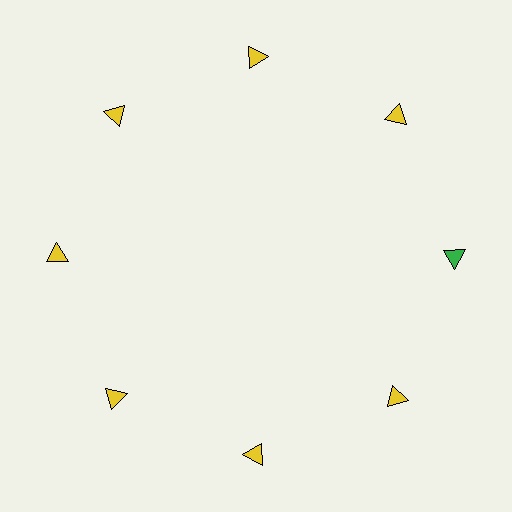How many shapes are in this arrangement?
There are 8 shapes arranged in a ring pattern.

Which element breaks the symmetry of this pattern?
The green triangle at roughly the 3 o'clock position breaks the symmetry. All other shapes are yellow triangles.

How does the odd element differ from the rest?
It has a different color: green instead of yellow.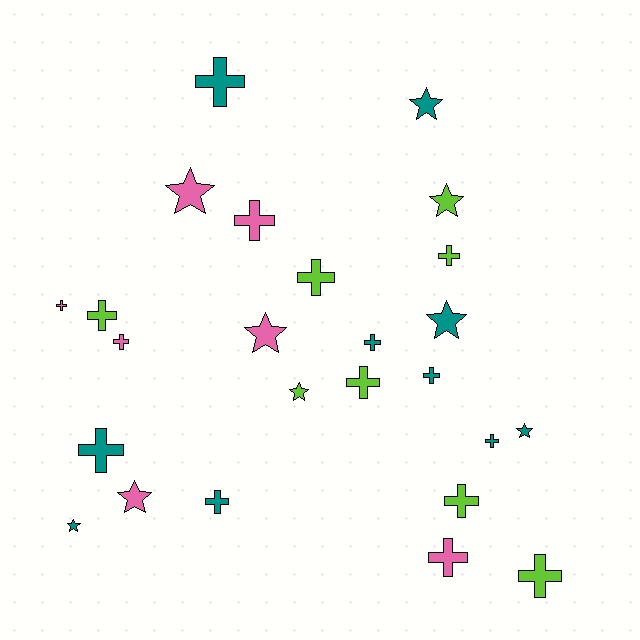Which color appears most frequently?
Teal, with 10 objects.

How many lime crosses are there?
There are 6 lime crosses.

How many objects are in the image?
There are 25 objects.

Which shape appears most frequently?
Cross, with 16 objects.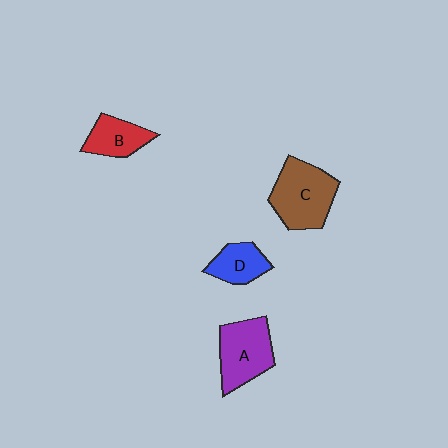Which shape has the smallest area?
Shape D (blue).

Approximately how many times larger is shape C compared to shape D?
Approximately 1.9 times.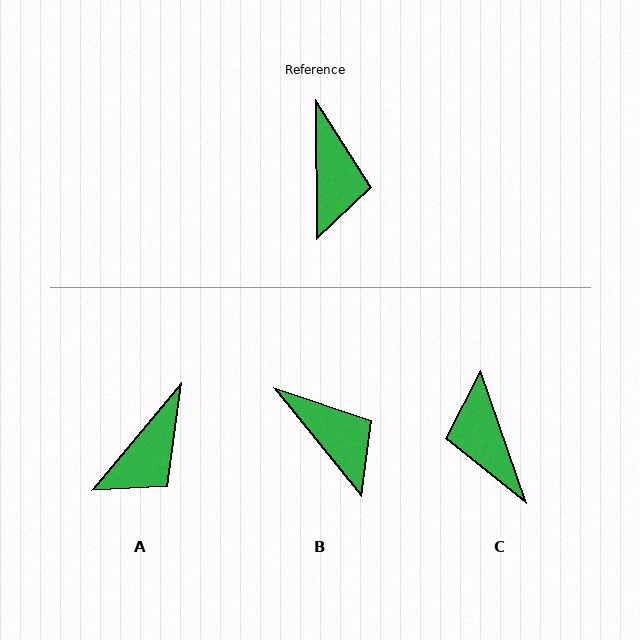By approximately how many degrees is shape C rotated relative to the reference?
Approximately 161 degrees clockwise.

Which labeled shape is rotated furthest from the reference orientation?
C, about 161 degrees away.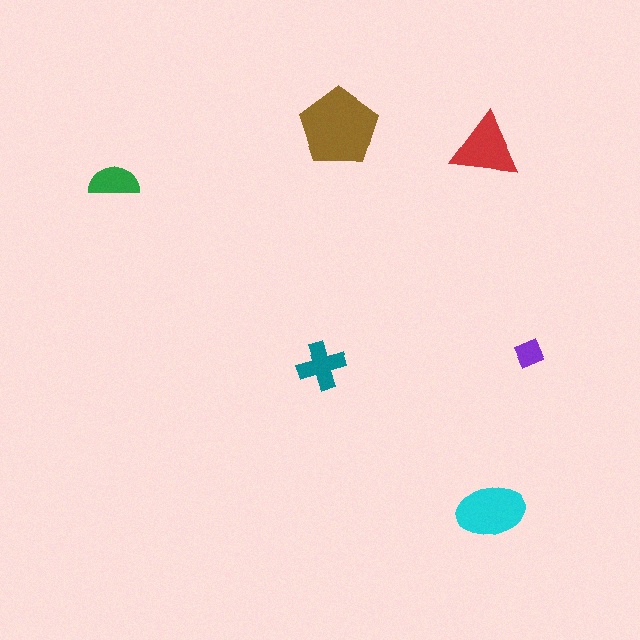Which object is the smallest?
The purple diamond.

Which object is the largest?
The brown pentagon.